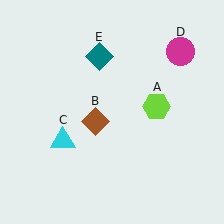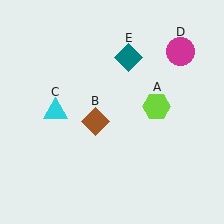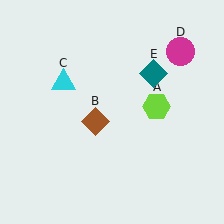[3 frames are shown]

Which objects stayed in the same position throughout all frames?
Lime hexagon (object A) and brown diamond (object B) and magenta circle (object D) remained stationary.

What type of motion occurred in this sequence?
The cyan triangle (object C), teal diamond (object E) rotated clockwise around the center of the scene.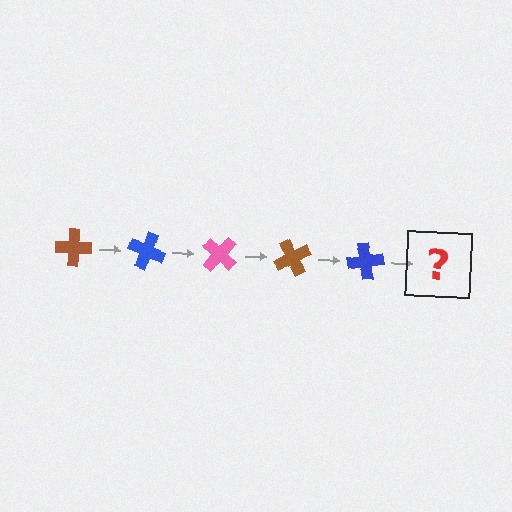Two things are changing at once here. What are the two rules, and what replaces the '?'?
The two rules are that it rotates 20 degrees each step and the color cycles through brown, blue, and pink. The '?' should be a pink cross, rotated 100 degrees from the start.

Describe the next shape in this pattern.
It should be a pink cross, rotated 100 degrees from the start.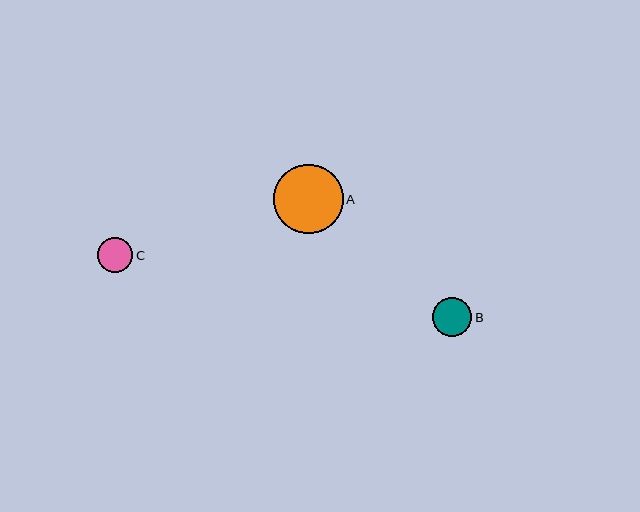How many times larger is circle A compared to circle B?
Circle A is approximately 1.8 times the size of circle B.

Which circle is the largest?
Circle A is the largest with a size of approximately 69 pixels.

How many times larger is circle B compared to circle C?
Circle B is approximately 1.1 times the size of circle C.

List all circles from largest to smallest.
From largest to smallest: A, B, C.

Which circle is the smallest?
Circle C is the smallest with a size of approximately 35 pixels.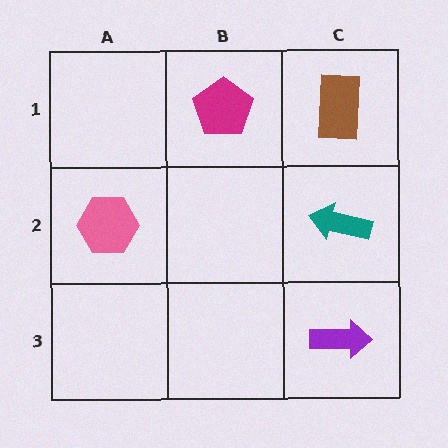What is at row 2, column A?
A pink hexagon.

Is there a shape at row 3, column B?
No, that cell is empty.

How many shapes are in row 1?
2 shapes.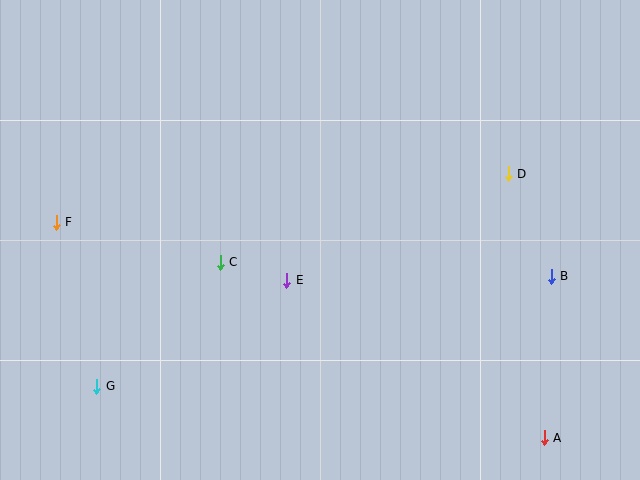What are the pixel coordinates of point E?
Point E is at (287, 280).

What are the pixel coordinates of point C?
Point C is at (220, 262).